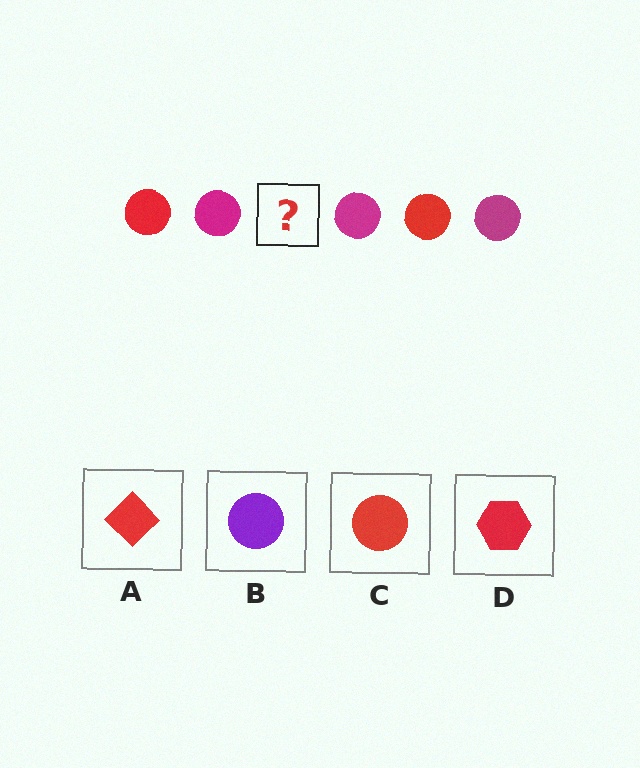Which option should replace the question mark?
Option C.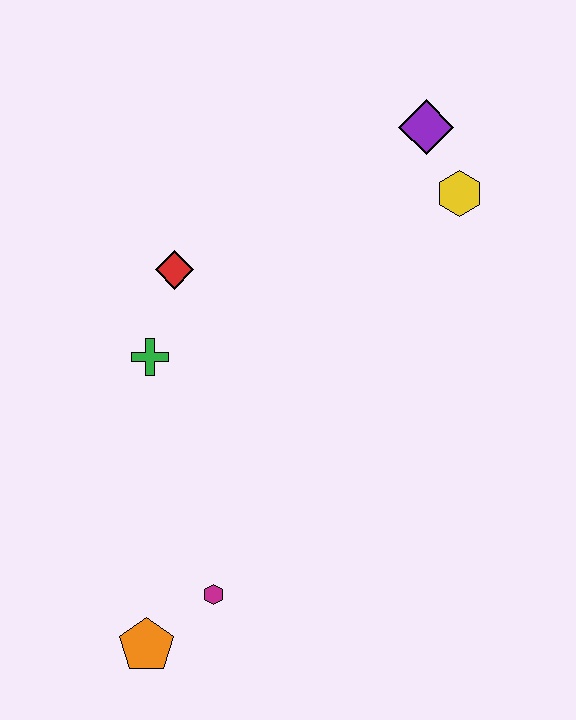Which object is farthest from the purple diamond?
The orange pentagon is farthest from the purple diamond.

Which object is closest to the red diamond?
The green cross is closest to the red diamond.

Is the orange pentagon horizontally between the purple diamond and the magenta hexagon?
No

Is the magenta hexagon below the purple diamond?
Yes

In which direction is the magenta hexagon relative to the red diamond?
The magenta hexagon is below the red diamond.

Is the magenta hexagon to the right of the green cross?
Yes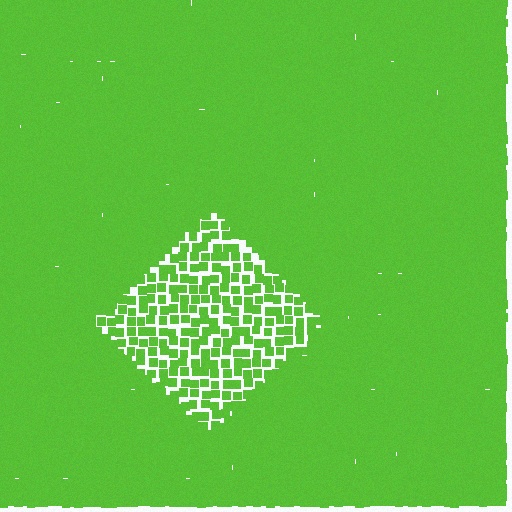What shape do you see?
I see a diamond.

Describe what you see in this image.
The image contains small lime elements arranged at two different densities. A diamond-shaped region is visible where the elements are less densely packed than the surrounding area.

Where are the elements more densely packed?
The elements are more densely packed outside the diamond boundary.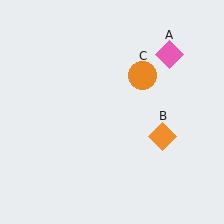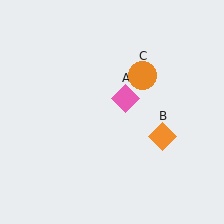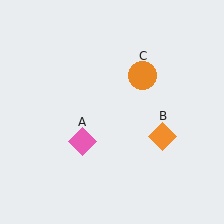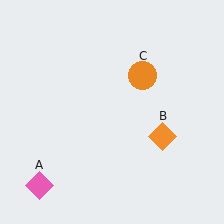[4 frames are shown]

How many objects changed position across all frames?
1 object changed position: pink diamond (object A).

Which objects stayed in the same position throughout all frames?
Orange diamond (object B) and orange circle (object C) remained stationary.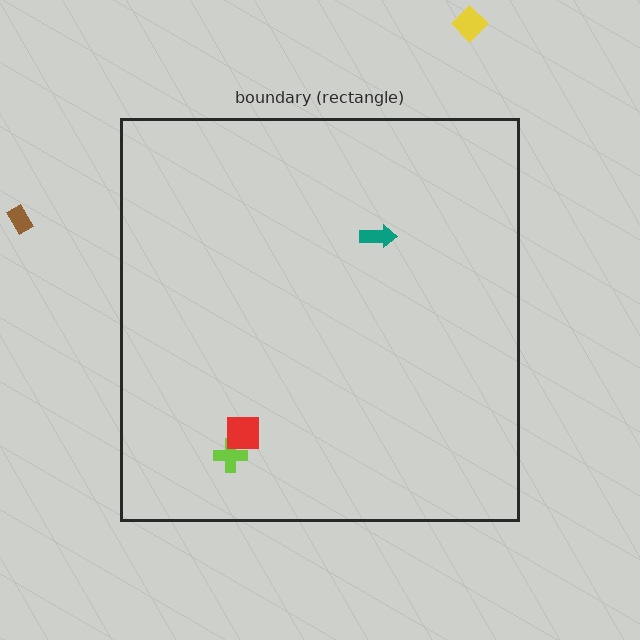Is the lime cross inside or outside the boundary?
Inside.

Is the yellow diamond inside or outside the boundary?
Outside.